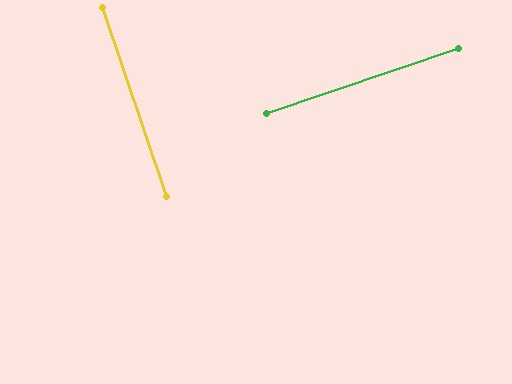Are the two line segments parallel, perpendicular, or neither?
Perpendicular — they meet at approximately 90°.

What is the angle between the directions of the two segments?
Approximately 90 degrees.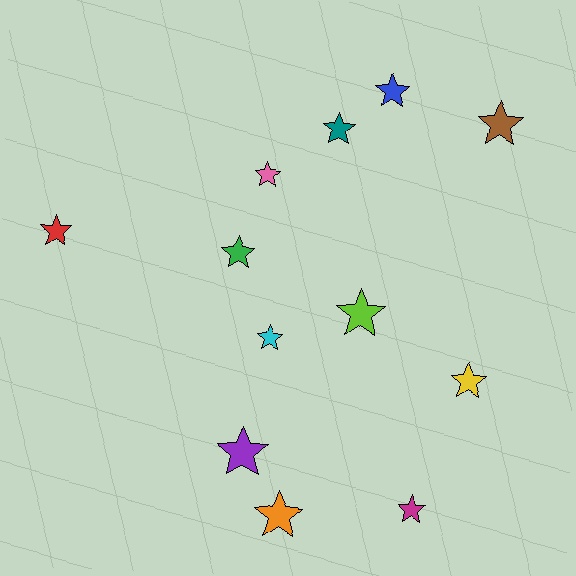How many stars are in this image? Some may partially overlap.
There are 12 stars.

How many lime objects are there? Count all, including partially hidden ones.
There is 1 lime object.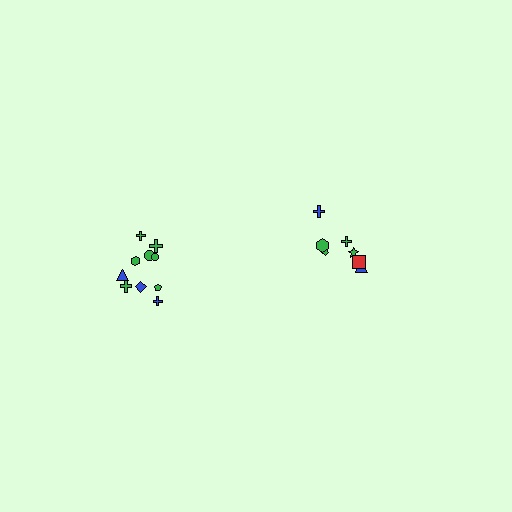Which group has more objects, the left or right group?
The left group.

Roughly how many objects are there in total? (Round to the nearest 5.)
Roughly 15 objects in total.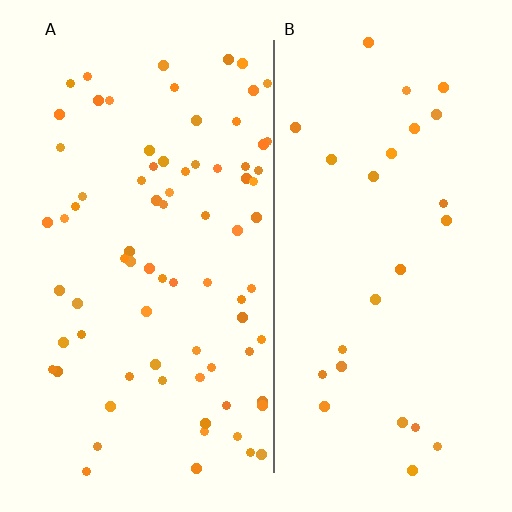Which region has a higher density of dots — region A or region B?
A (the left).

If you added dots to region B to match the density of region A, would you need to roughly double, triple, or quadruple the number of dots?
Approximately triple.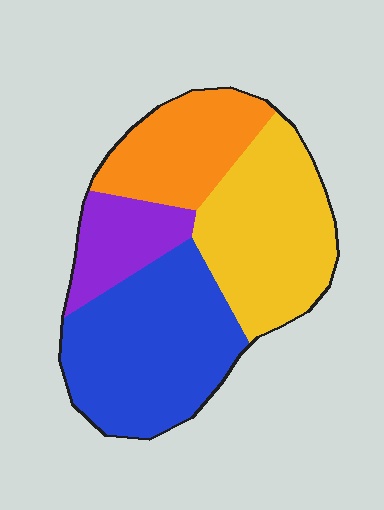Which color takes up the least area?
Purple, at roughly 15%.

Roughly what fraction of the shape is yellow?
Yellow takes up between a sixth and a third of the shape.